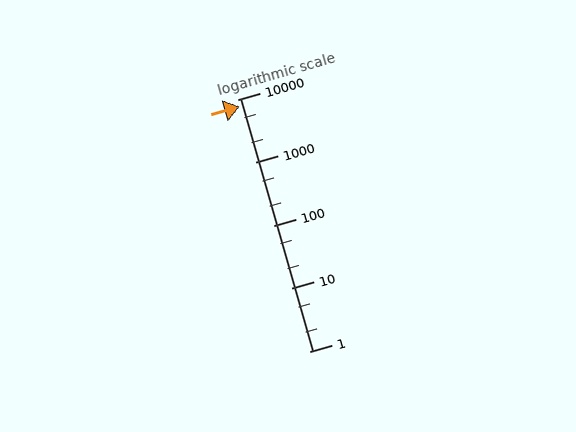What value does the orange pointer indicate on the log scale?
The pointer indicates approximately 7800.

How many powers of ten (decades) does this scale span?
The scale spans 4 decades, from 1 to 10000.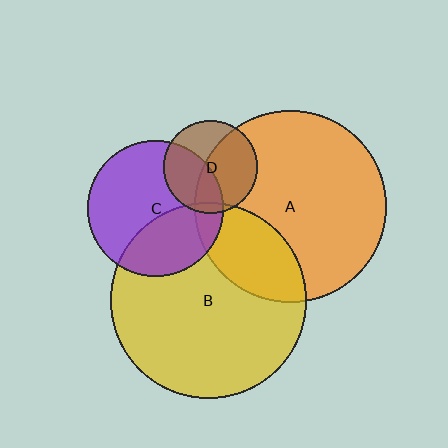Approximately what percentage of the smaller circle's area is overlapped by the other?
Approximately 55%.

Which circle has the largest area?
Circle B (yellow).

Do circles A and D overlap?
Yes.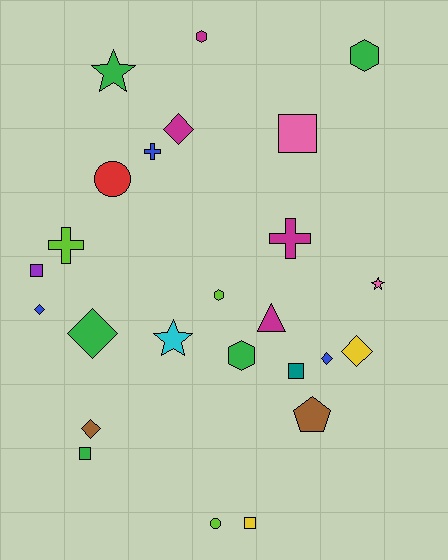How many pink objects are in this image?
There are 2 pink objects.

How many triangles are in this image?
There is 1 triangle.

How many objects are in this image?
There are 25 objects.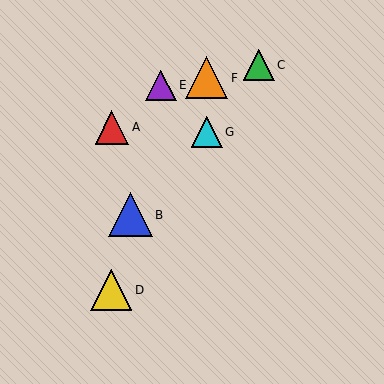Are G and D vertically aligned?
No, G is at x≈207 and D is at x≈111.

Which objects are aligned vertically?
Objects F, G are aligned vertically.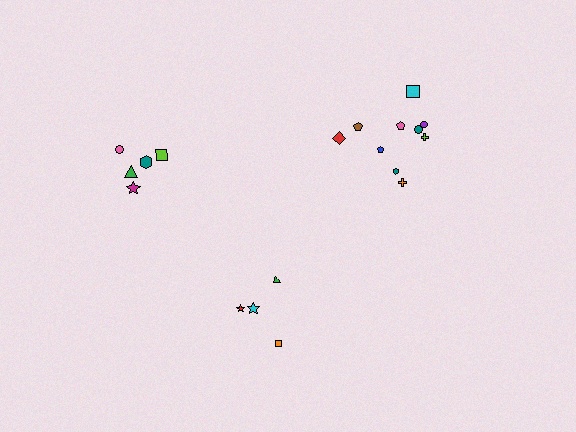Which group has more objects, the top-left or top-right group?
The top-right group.